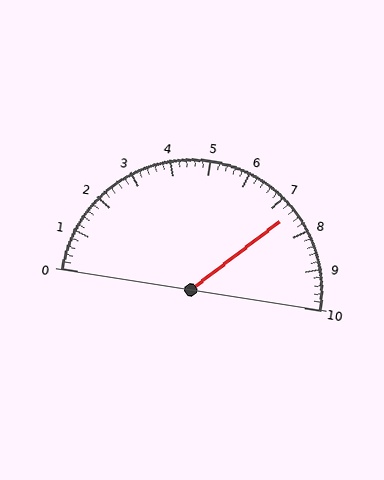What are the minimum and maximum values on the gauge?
The gauge ranges from 0 to 10.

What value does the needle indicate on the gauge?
The needle indicates approximately 7.4.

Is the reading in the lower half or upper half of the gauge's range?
The reading is in the upper half of the range (0 to 10).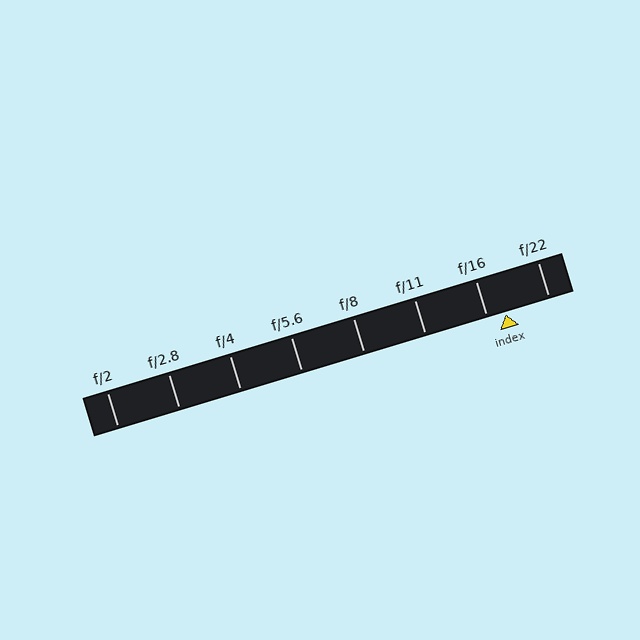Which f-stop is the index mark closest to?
The index mark is closest to f/16.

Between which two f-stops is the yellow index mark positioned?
The index mark is between f/16 and f/22.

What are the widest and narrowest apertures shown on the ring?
The widest aperture shown is f/2 and the narrowest is f/22.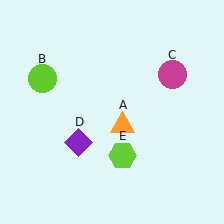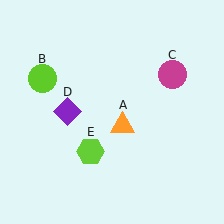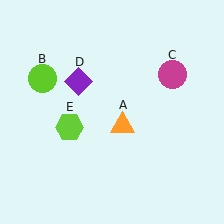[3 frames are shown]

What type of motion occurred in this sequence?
The purple diamond (object D), lime hexagon (object E) rotated clockwise around the center of the scene.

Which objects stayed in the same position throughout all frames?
Orange triangle (object A) and lime circle (object B) and magenta circle (object C) remained stationary.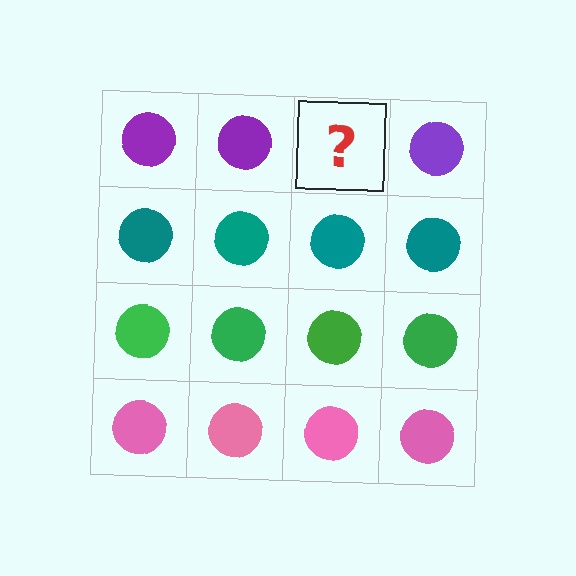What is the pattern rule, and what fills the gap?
The rule is that each row has a consistent color. The gap should be filled with a purple circle.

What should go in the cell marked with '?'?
The missing cell should contain a purple circle.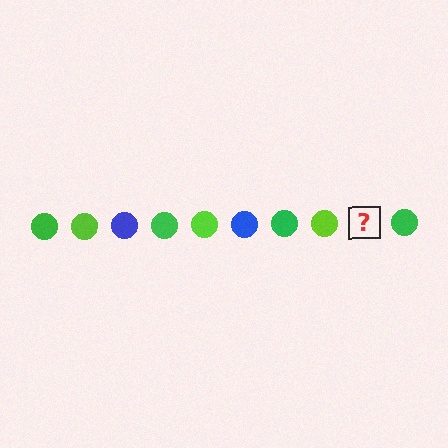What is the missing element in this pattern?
The missing element is a blue circle.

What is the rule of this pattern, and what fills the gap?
The rule is that the pattern cycles through green, lime, blue circles. The gap should be filled with a blue circle.